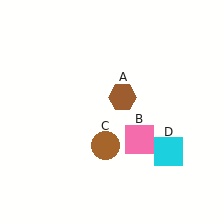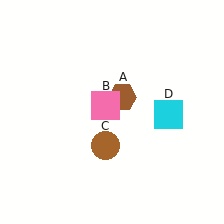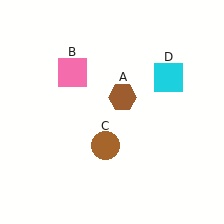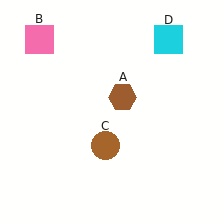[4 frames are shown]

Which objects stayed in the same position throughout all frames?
Brown hexagon (object A) and brown circle (object C) remained stationary.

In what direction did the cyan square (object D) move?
The cyan square (object D) moved up.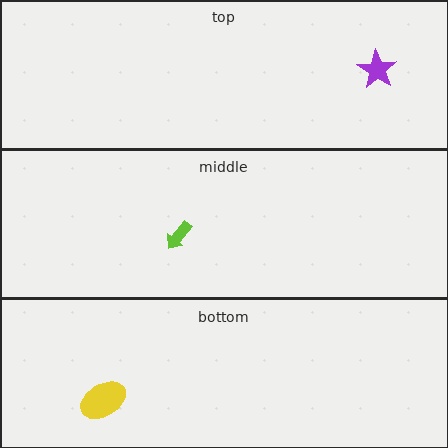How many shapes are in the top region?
1.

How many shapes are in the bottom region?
1.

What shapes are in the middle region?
The lime arrow.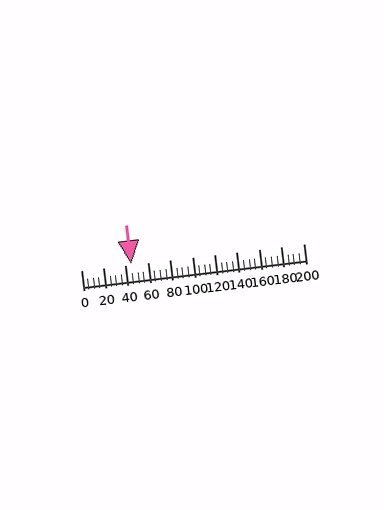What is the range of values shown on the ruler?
The ruler shows values from 0 to 200.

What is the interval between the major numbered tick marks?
The major tick marks are spaced 20 units apart.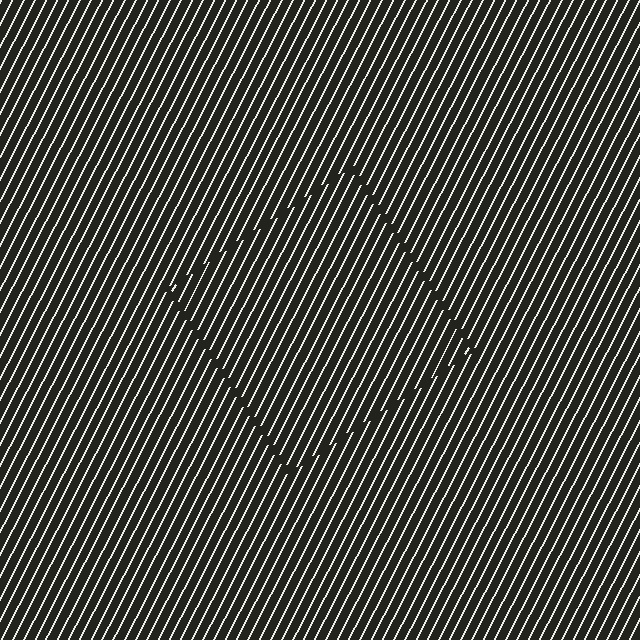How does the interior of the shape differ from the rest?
The interior of the shape contains the same grating, shifted by half a period — the contour is defined by the phase discontinuity where line-ends from the inner and outer gratings abut.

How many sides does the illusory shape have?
4 sides — the line-ends trace a square.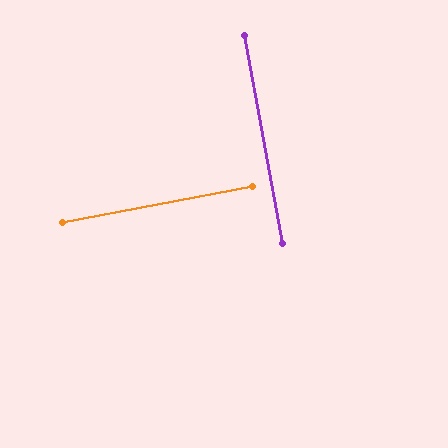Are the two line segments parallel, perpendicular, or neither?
Perpendicular — they meet at approximately 90°.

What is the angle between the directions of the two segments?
Approximately 90 degrees.